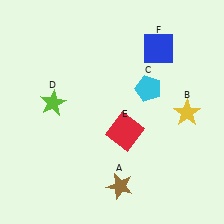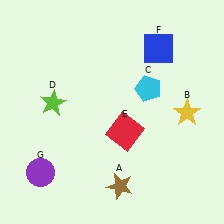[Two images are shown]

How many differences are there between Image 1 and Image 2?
There is 1 difference between the two images.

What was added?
A purple circle (G) was added in Image 2.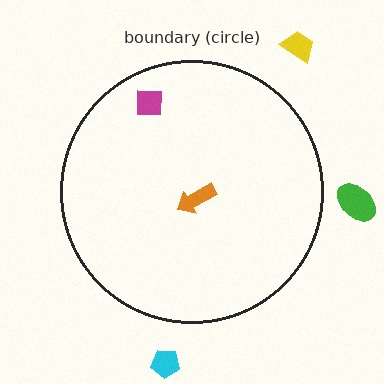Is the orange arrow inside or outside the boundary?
Inside.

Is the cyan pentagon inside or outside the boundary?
Outside.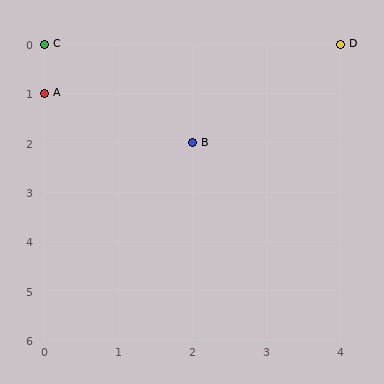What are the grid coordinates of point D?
Point D is at grid coordinates (4, 0).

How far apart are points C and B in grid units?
Points C and B are 2 columns and 2 rows apart (about 2.8 grid units diagonally).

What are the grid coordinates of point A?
Point A is at grid coordinates (0, 1).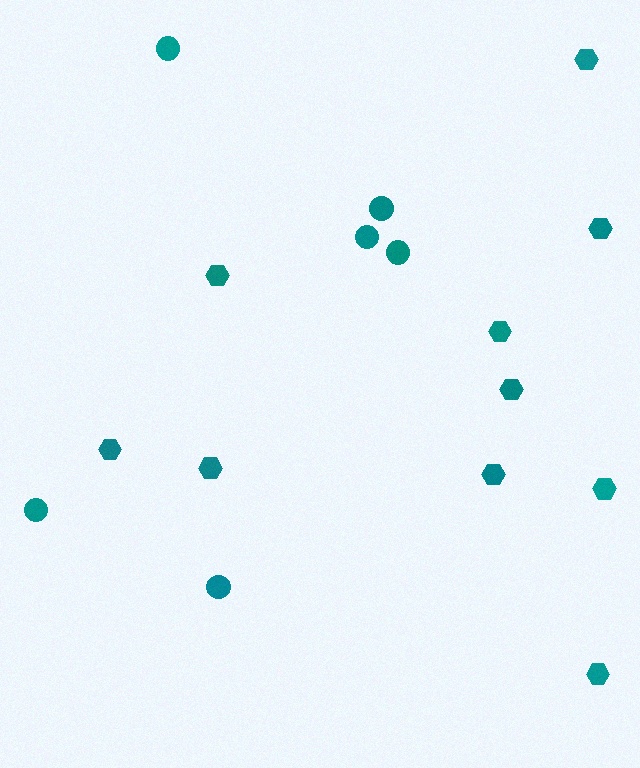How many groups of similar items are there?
There are 2 groups: one group of circles (6) and one group of hexagons (10).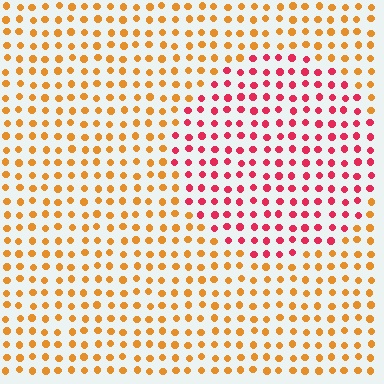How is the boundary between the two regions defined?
The boundary is defined purely by a slight shift in hue (about 48 degrees). Spacing, size, and orientation are identical on both sides.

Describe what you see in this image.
The image is filled with small orange elements in a uniform arrangement. A circle-shaped region is visible where the elements are tinted to a slightly different hue, forming a subtle color boundary.